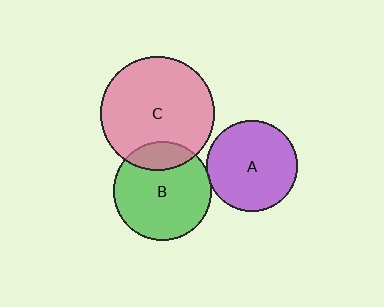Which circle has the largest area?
Circle C (pink).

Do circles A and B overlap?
Yes.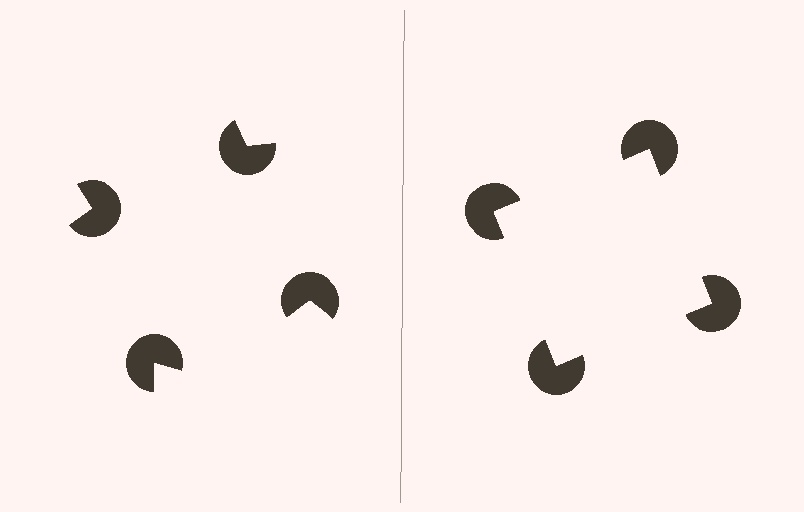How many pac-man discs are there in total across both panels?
8 — 4 on each side.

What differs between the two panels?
The pac-man discs are positioned identically on both sides; only the wedge orientations differ. On the right they align to a square; on the left they are misaligned.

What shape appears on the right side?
An illusory square.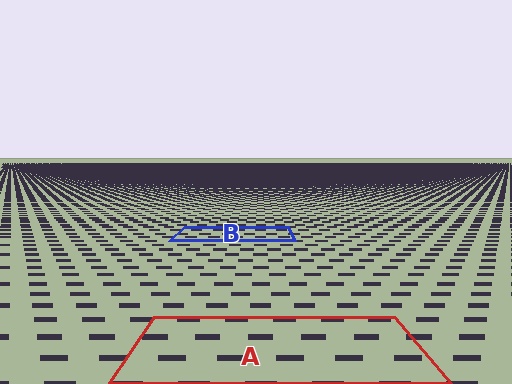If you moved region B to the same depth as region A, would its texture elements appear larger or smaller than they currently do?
They would appear larger. At a closer depth, the same texture elements are projected at a bigger on-screen size.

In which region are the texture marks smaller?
The texture marks are smaller in region B, because it is farther away.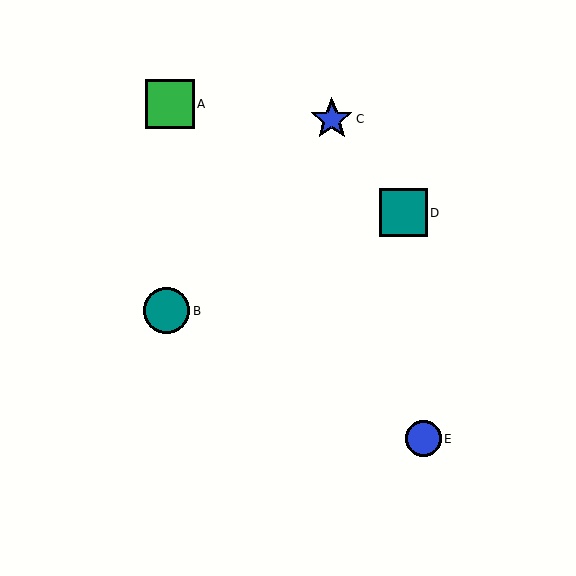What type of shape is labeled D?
Shape D is a teal square.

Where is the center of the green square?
The center of the green square is at (170, 104).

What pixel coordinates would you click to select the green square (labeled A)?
Click at (170, 104) to select the green square A.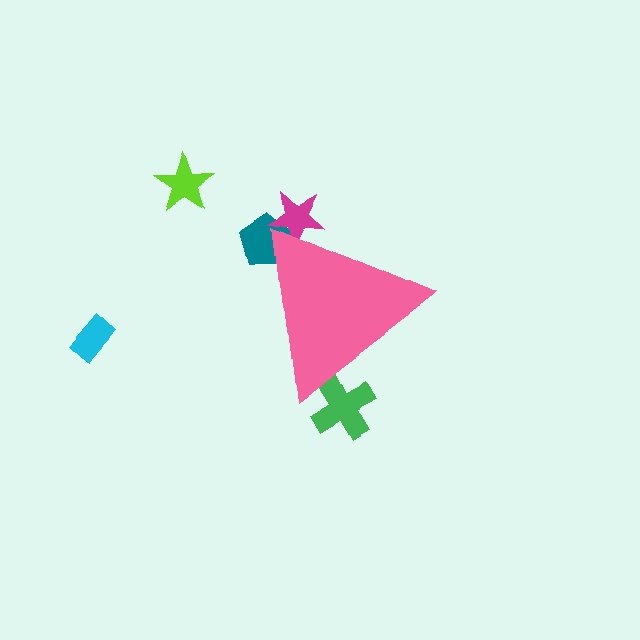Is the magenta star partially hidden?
Yes, the magenta star is partially hidden behind the pink triangle.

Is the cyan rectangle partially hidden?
No, the cyan rectangle is fully visible.